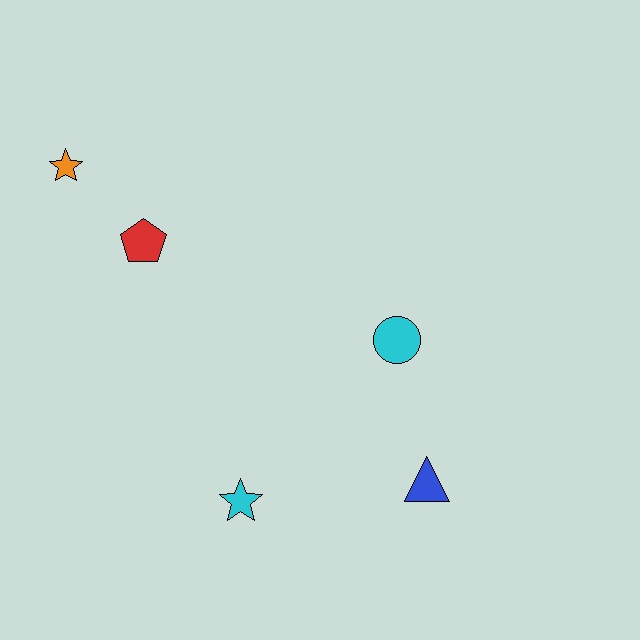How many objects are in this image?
There are 5 objects.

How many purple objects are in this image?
There are no purple objects.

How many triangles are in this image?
There is 1 triangle.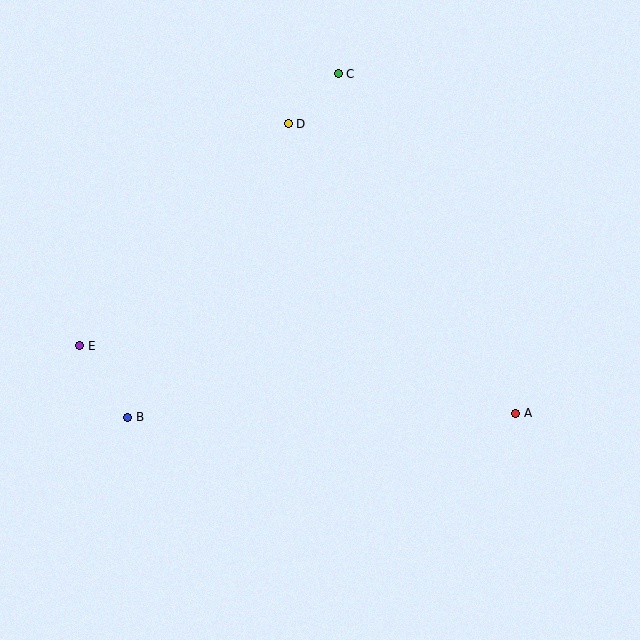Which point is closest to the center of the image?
Point D at (288, 124) is closest to the center.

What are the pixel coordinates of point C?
Point C is at (338, 74).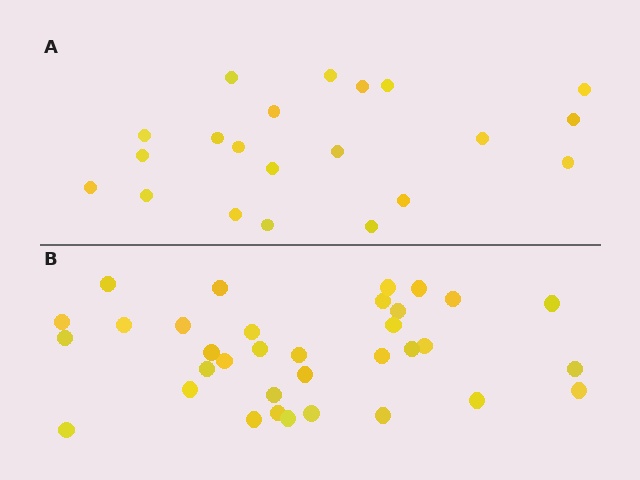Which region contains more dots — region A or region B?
Region B (the bottom region) has more dots.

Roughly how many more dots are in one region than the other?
Region B has approximately 15 more dots than region A.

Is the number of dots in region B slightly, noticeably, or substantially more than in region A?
Region B has substantially more. The ratio is roughly 1.6 to 1.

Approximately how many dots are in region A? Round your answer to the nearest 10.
About 20 dots. (The exact count is 21, which rounds to 20.)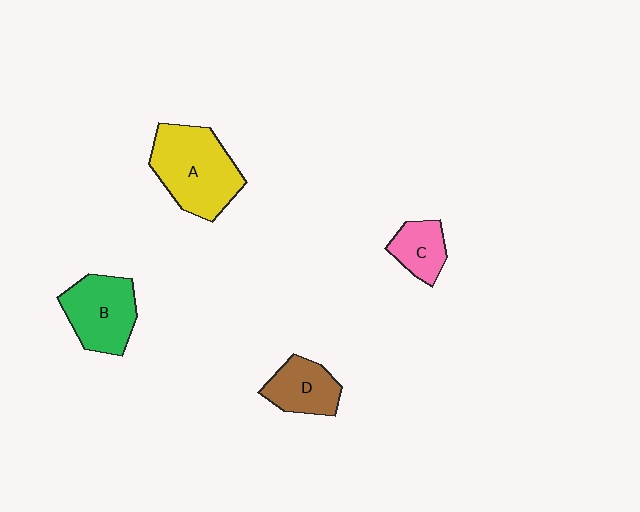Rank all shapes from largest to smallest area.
From largest to smallest: A (yellow), B (green), D (brown), C (pink).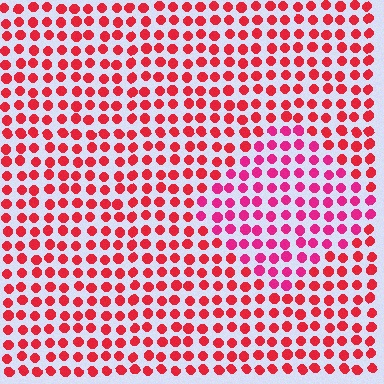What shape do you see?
I see a diamond.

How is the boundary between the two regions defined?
The boundary is defined purely by a slight shift in hue (about 26 degrees). Spacing, size, and orientation are identical on both sides.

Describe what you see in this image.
The image is filled with small red elements in a uniform arrangement. A diamond-shaped region is visible where the elements are tinted to a slightly different hue, forming a subtle color boundary.